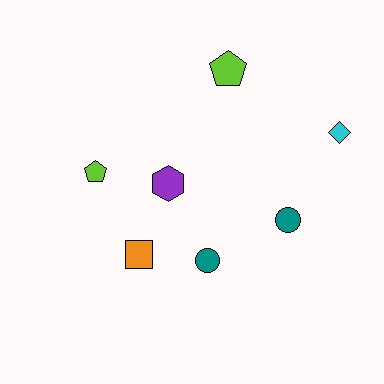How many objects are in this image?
There are 7 objects.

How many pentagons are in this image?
There are 2 pentagons.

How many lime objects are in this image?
There are 2 lime objects.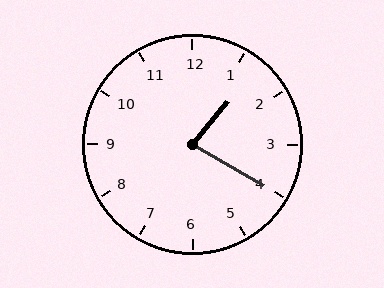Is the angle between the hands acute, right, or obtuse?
It is acute.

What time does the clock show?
1:20.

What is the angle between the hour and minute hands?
Approximately 80 degrees.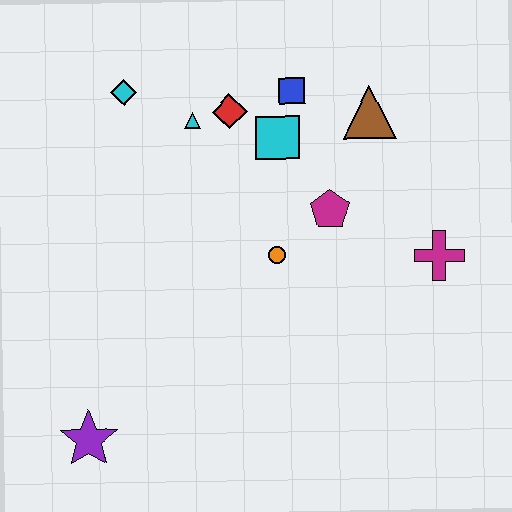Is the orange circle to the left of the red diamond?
No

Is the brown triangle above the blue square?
No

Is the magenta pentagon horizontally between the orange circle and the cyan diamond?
No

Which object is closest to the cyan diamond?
The cyan triangle is closest to the cyan diamond.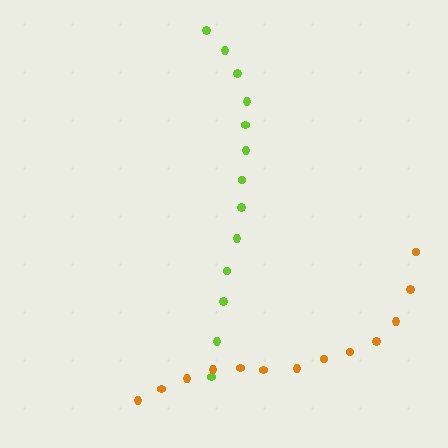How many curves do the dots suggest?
There are 2 distinct paths.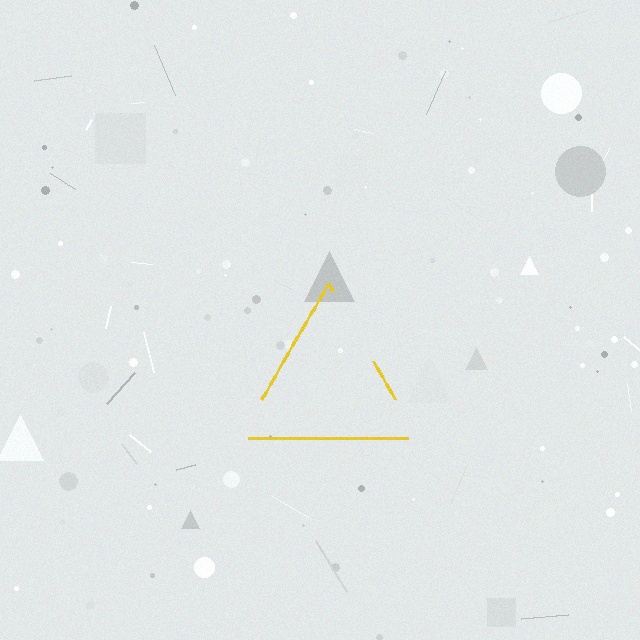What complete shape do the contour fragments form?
The contour fragments form a triangle.